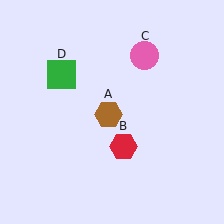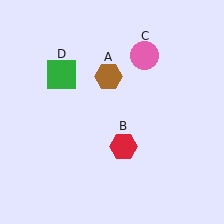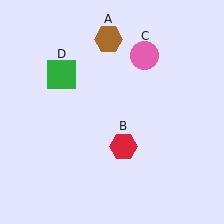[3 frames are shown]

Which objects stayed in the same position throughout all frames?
Red hexagon (object B) and pink circle (object C) and green square (object D) remained stationary.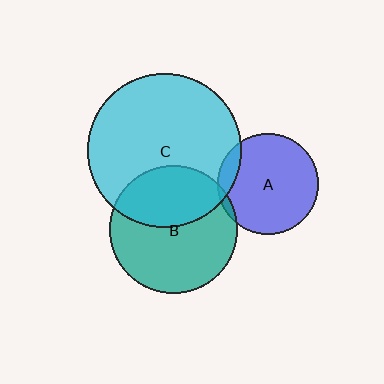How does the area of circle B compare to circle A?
Approximately 1.6 times.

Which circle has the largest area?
Circle C (cyan).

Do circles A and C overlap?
Yes.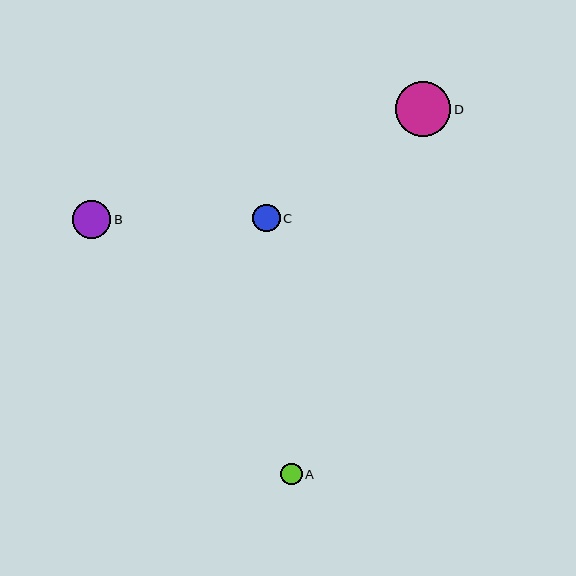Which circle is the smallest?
Circle A is the smallest with a size of approximately 22 pixels.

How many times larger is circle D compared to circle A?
Circle D is approximately 2.6 times the size of circle A.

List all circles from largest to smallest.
From largest to smallest: D, B, C, A.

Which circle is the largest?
Circle D is the largest with a size of approximately 55 pixels.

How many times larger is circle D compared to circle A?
Circle D is approximately 2.6 times the size of circle A.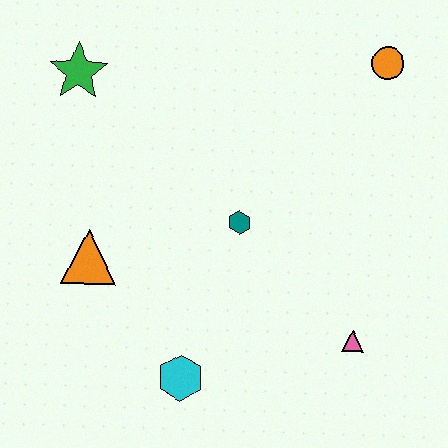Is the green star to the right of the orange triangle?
No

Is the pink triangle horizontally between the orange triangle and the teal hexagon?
No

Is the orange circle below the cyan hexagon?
No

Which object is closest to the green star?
The orange triangle is closest to the green star.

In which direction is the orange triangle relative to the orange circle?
The orange triangle is to the left of the orange circle.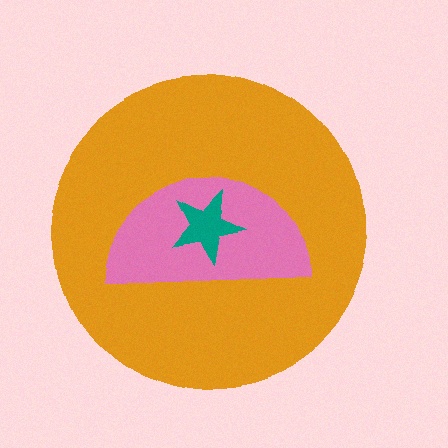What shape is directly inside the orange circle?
The pink semicircle.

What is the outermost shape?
The orange circle.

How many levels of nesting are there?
3.